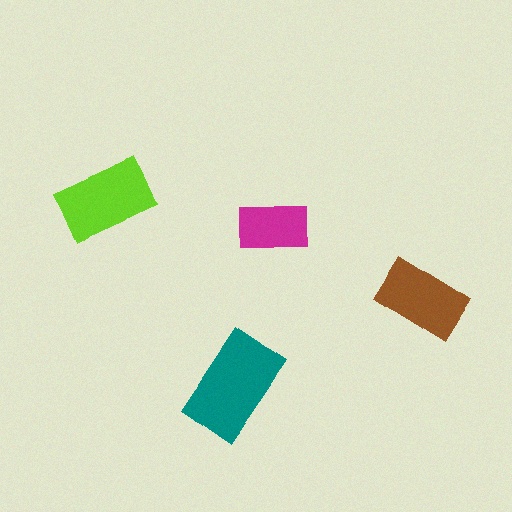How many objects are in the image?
There are 4 objects in the image.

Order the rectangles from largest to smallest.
the teal one, the lime one, the brown one, the magenta one.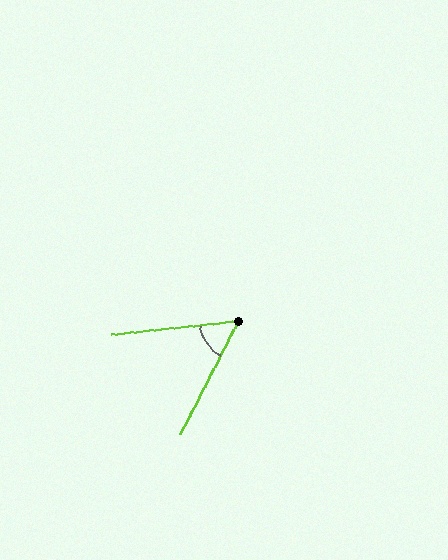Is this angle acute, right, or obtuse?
It is acute.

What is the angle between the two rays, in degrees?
Approximately 57 degrees.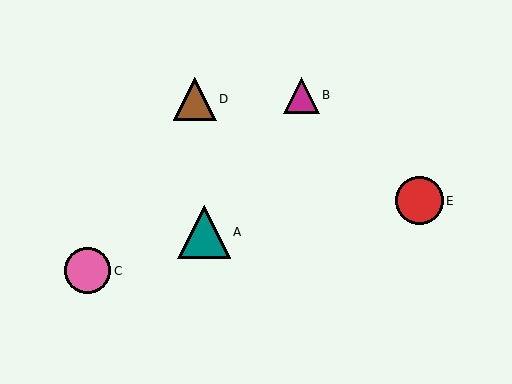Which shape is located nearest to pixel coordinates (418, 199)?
The red circle (labeled E) at (419, 201) is nearest to that location.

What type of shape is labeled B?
Shape B is a magenta triangle.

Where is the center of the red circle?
The center of the red circle is at (419, 201).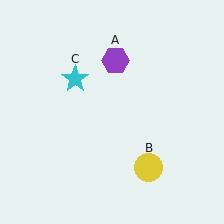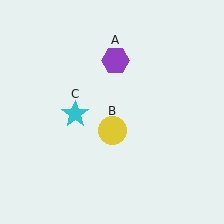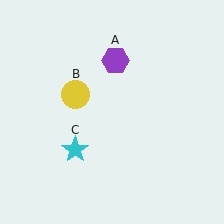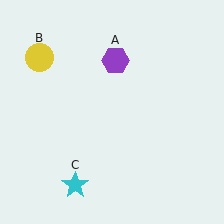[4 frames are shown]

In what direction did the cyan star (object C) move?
The cyan star (object C) moved down.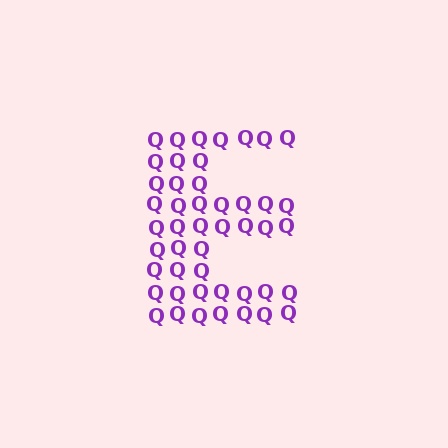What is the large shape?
The large shape is the letter E.